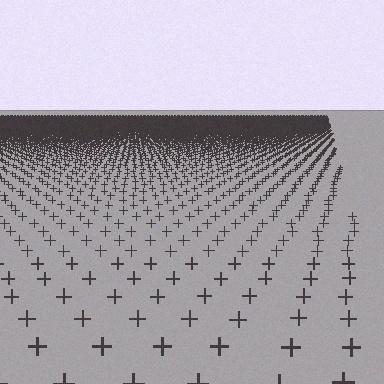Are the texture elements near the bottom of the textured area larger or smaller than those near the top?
Larger. Near the bottom, elements are closer to the viewer and appear at a bigger on-screen size.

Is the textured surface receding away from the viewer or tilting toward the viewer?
The surface is receding away from the viewer. Texture elements get smaller and denser toward the top.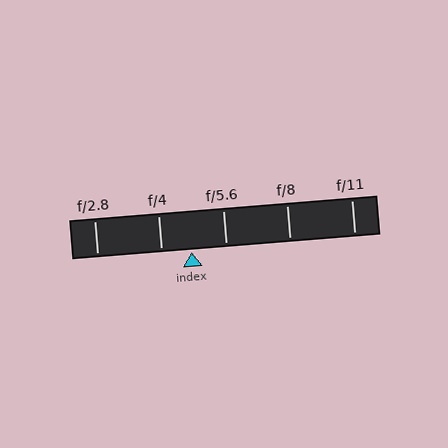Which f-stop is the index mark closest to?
The index mark is closest to f/4.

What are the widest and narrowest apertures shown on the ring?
The widest aperture shown is f/2.8 and the narrowest is f/11.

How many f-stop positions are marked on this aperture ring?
There are 5 f-stop positions marked.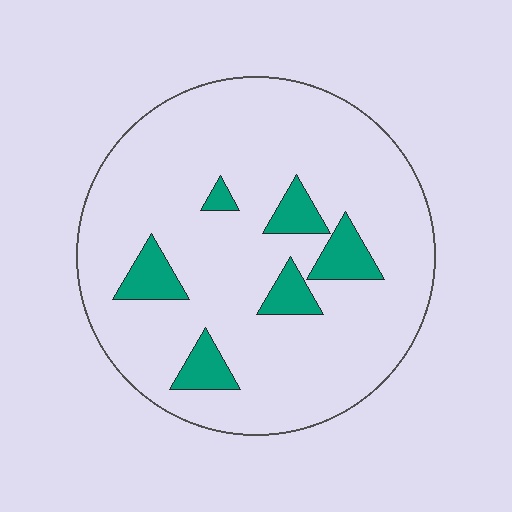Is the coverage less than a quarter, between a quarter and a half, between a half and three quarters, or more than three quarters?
Less than a quarter.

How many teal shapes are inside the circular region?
6.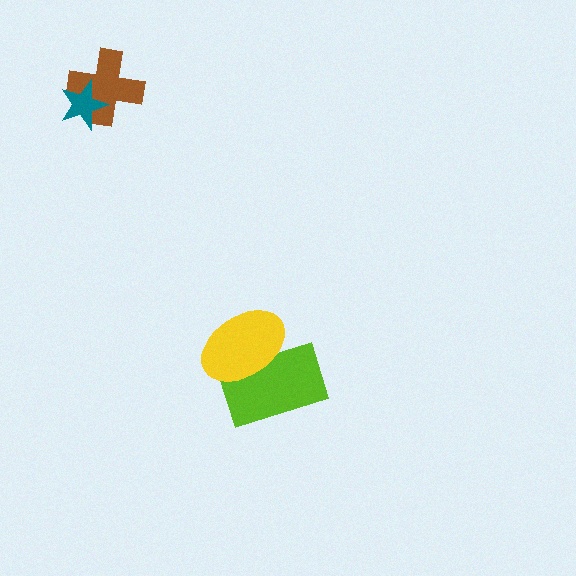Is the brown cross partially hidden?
Yes, it is partially covered by another shape.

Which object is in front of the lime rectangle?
The yellow ellipse is in front of the lime rectangle.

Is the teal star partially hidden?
No, no other shape covers it.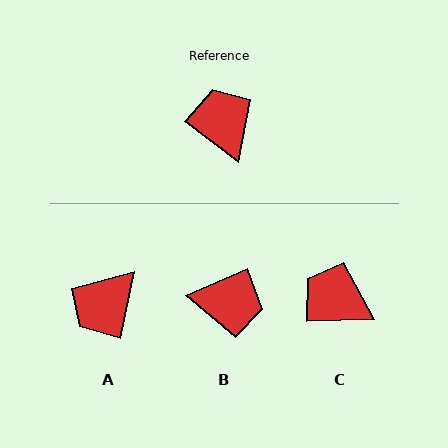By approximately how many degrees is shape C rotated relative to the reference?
Approximately 39 degrees counter-clockwise.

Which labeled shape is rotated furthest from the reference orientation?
B, about 119 degrees away.